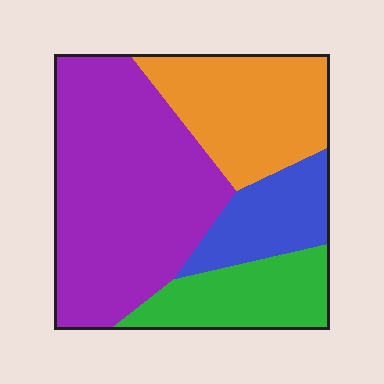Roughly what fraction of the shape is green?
Green covers roughly 15% of the shape.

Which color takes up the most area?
Purple, at roughly 45%.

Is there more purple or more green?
Purple.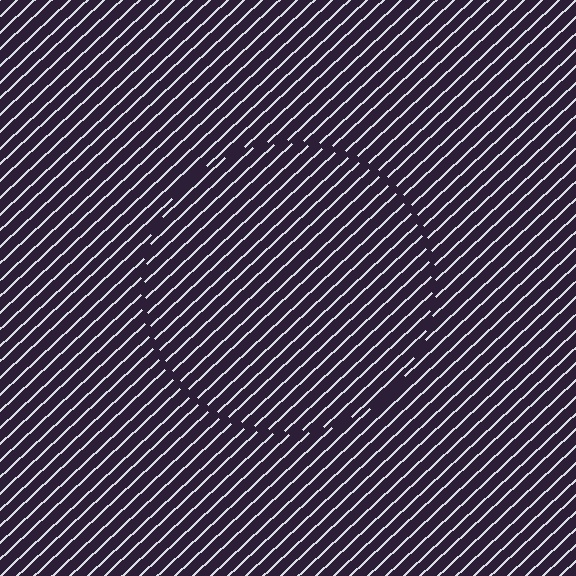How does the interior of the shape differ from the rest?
The interior of the shape contains the same grating, shifted by half a period — the contour is defined by the phase discontinuity where line-ends from the inner and outer gratings abut.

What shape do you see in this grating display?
An illusory circle. The interior of the shape contains the same grating, shifted by half a period — the contour is defined by the phase discontinuity where line-ends from the inner and outer gratings abut.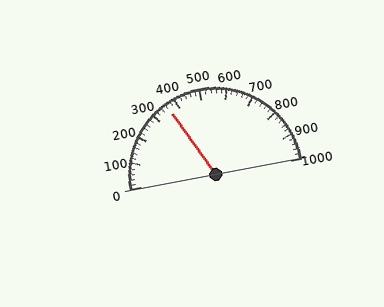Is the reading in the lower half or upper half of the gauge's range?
The reading is in the lower half of the range (0 to 1000).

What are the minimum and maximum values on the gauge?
The gauge ranges from 0 to 1000.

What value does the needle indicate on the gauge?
The needle indicates approximately 360.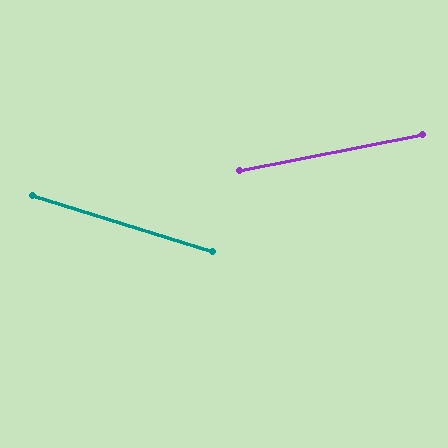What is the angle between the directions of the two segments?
Approximately 28 degrees.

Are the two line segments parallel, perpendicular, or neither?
Neither parallel nor perpendicular — they differ by about 28°.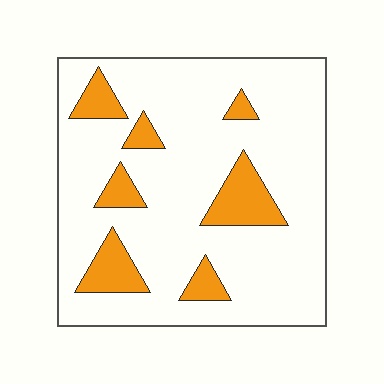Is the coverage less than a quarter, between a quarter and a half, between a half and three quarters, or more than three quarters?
Less than a quarter.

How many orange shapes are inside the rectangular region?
7.